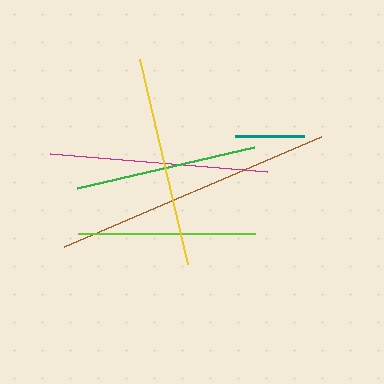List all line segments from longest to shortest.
From longest to shortest: brown, magenta, yellow, green, lime, teal.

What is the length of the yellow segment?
The yellow segment is approximately 210 pixels long.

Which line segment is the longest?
The brown line is the longest at approximately 279 pixels.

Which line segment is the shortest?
The teal line is the shortest at approximately 69 pixels.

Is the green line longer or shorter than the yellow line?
The yellow line is longer than the green line.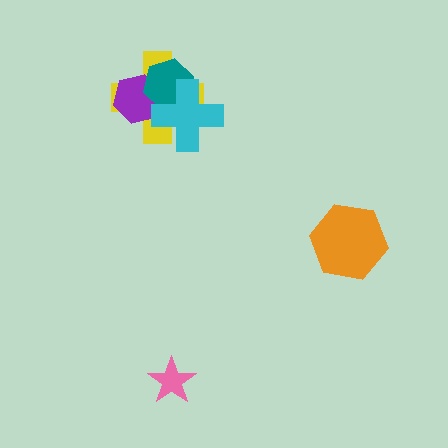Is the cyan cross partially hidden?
No, no other shape covers it.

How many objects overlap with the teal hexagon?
3 objects overlap with the teal hexagon.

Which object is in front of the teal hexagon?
The cyan cross is in front of the teal hexagon.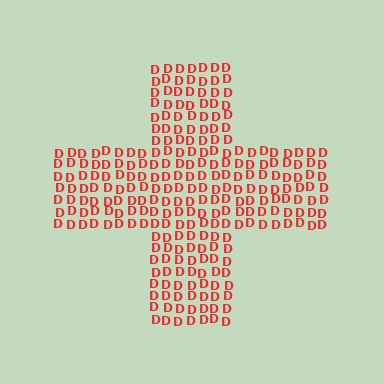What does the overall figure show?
The overall figure shows a cross.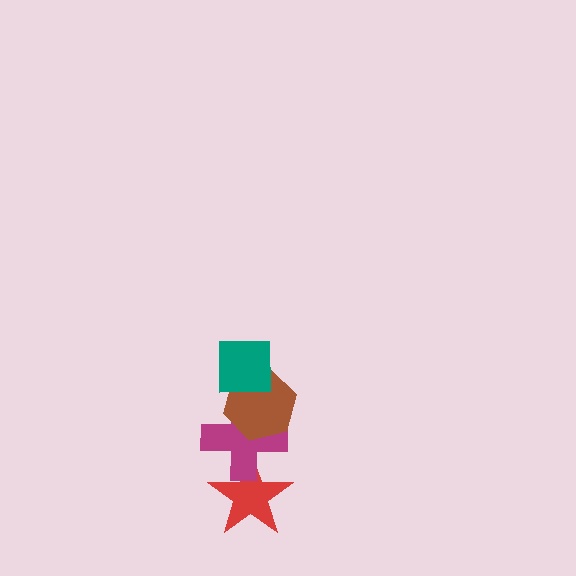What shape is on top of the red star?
The magenta cross is on top of the red star.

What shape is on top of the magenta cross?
The brown hexagon is on top of the magenta cross.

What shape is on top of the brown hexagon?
The teal square is on top of the brown hexagon.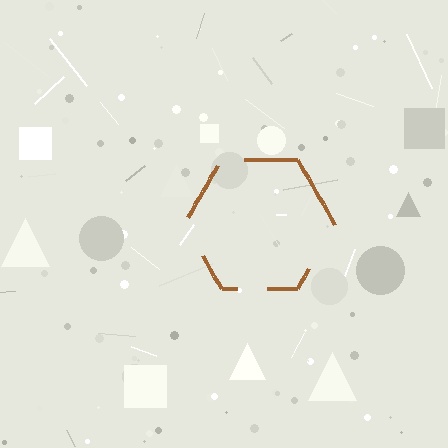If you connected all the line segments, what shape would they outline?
They would outline a hexagon.